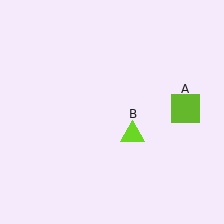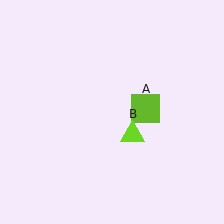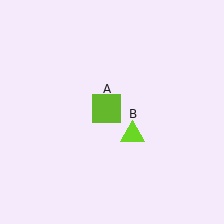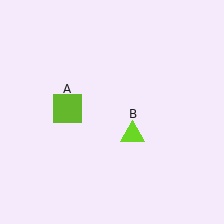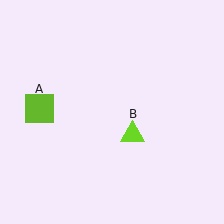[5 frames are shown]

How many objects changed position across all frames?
1 object changed position: lime square (object A).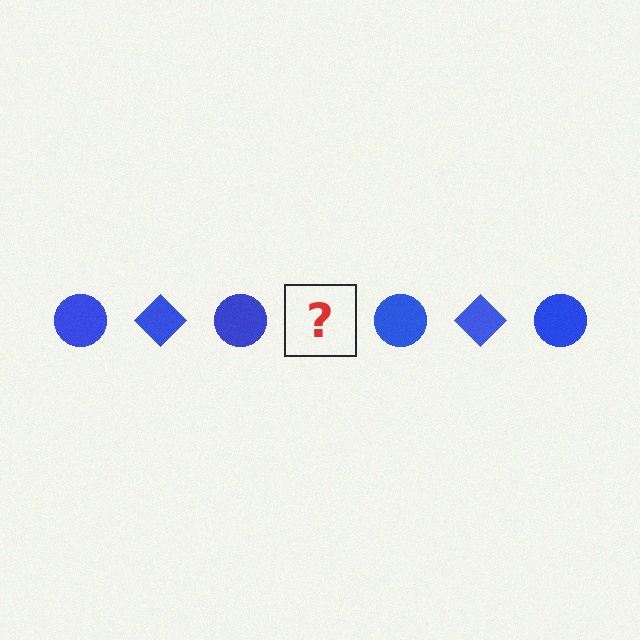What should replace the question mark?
The question mark should be replaced with a blue diamond.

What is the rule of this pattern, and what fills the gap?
The rule is that the pattern cycles through circle, diamond shapes in blue. The gap should be filled with a blue diamond.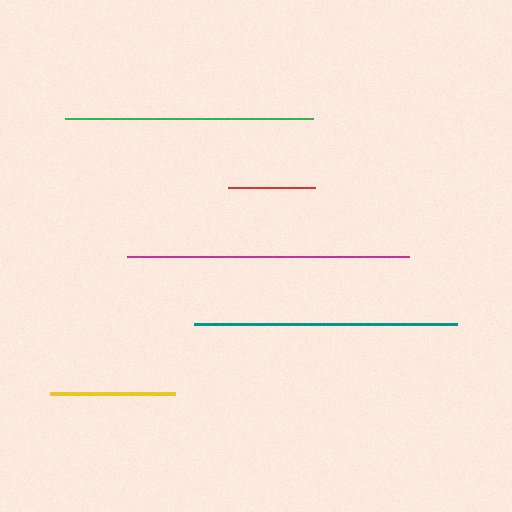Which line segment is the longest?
The magenta line is the longest at approximately 282 pixels.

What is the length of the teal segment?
The teal segment is approximately 263 pixels long.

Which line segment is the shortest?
The red line is the shortest at approximately 87 pixels.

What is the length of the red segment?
The red segment is approximately 87 pixels long.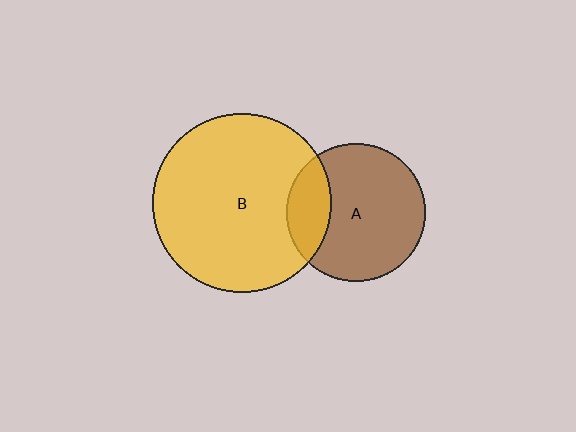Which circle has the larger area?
Circle B (yellow).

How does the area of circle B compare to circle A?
Approximately 1.7 times.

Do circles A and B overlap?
Yes.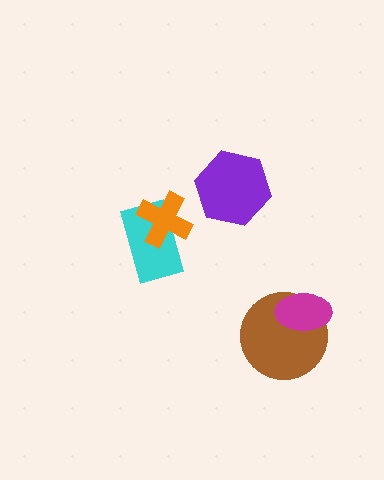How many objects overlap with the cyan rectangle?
1 object overlaps with the cyan rectangle.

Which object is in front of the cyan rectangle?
The orange cross is in front of the cyan rectangle.